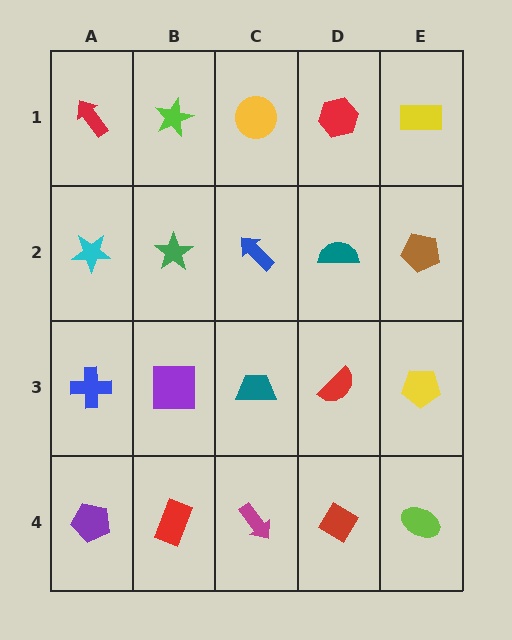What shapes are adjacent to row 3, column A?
A cyan star (row 2, column A), a purple pentagon (row 4, column A), a purple square (row 3, column B).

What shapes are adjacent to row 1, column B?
A green star (row 2, column B), a red arrow (row 1, column A), a yellow circle (row 1, column C).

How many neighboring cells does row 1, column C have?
3.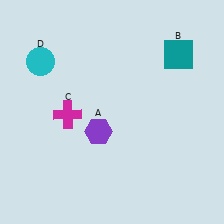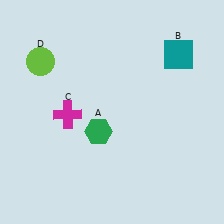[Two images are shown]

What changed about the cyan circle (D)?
In Image 1, D is cyan. In Image 2, it changed to lime.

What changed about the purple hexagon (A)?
In Image 1, A is purple. In Image 2, it changed to green.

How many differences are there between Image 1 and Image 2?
There are 2 differences between the two images.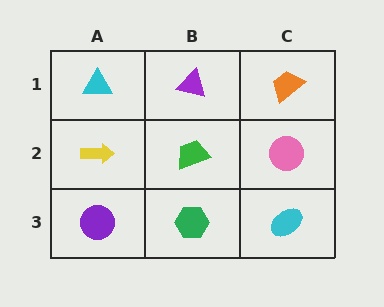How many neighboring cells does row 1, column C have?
2.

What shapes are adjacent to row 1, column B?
A green trapezoid (row 2, column B), a cyan triangle (row 1, column A), an orange trapezoid (row 1, column C).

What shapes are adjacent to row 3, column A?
A yellow arrow (row 2, column A), a green hexagon (row 3, column B).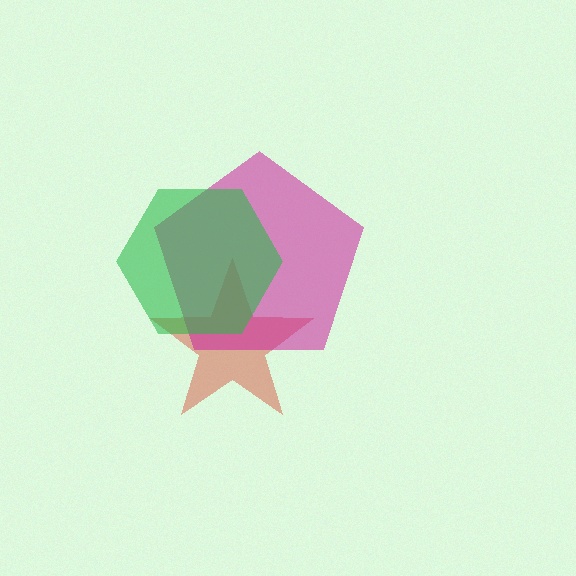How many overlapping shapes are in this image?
There are 3 overlapping shapes in the image.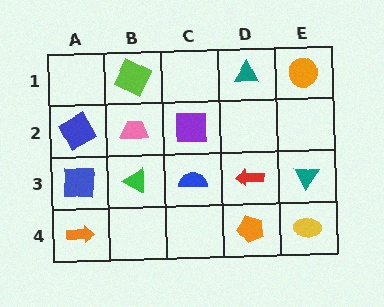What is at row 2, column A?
A blue square.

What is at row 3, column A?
A blue square.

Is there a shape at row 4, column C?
No, that cell is empty.